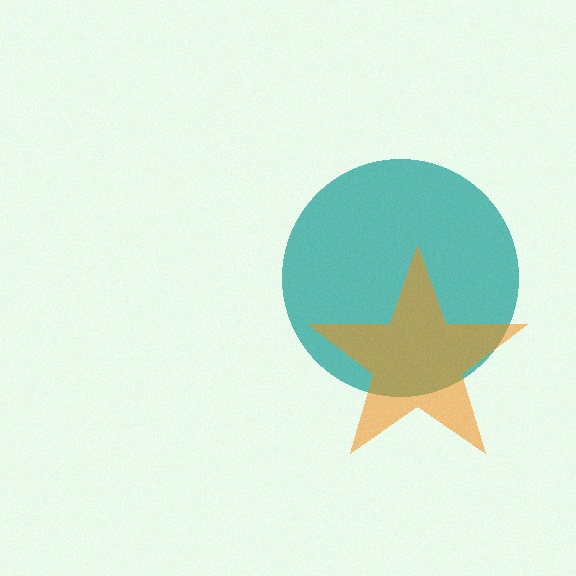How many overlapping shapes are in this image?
There are 2 overlapping shapes in the image.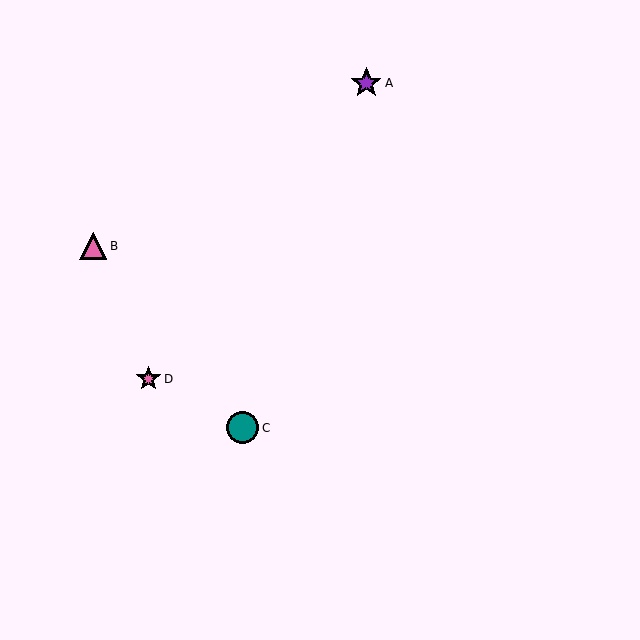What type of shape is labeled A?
Shape A is a purple star.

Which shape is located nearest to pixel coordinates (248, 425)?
The teal circle (labeled C) at (243, 428) is nearest to that location.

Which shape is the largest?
The teal circle (labeled C) is the largest.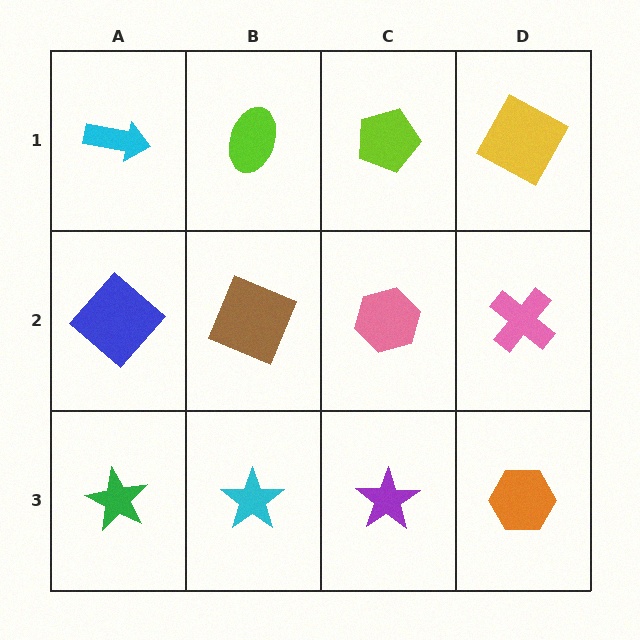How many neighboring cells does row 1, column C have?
3.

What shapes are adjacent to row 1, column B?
A brown square (row 2, column B), a cyan arrow (row 1, column A), a lime pentagon (row 1, column C).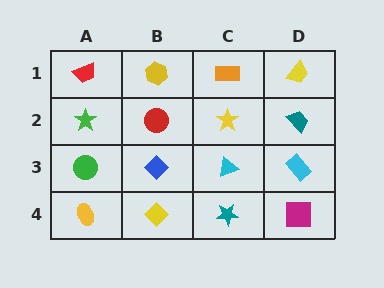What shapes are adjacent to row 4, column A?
A green circle (row 3, column A), a yellow diamond (row 4, column B).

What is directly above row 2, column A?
A red trapezoid.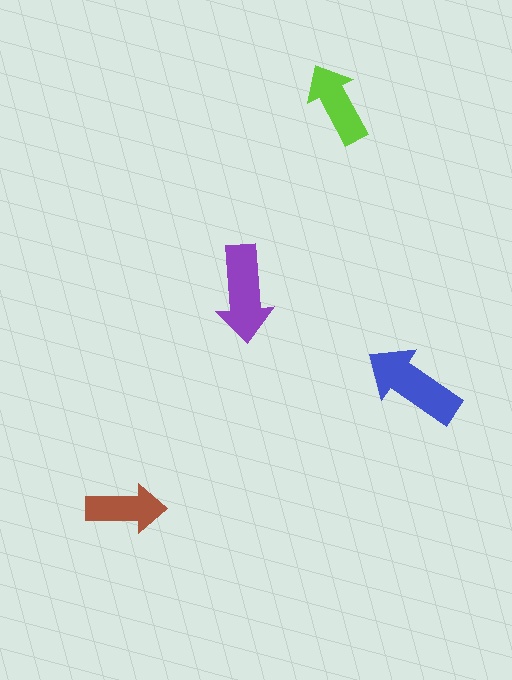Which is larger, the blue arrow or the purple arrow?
The blue one.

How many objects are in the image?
There are 4 objects in the image.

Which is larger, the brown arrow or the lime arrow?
The lime one.